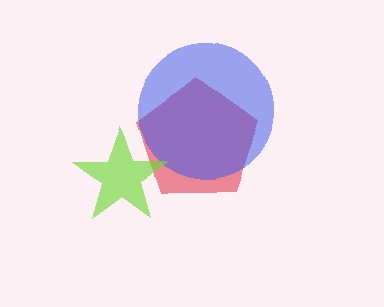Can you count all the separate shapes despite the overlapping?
Yes, there are 3 separate shapes.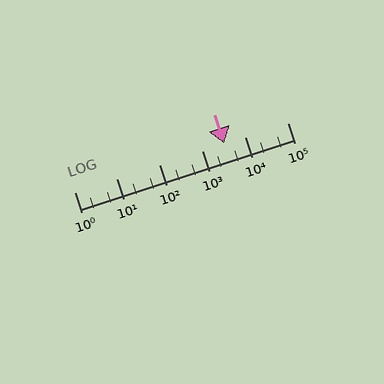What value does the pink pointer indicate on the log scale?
The pointer indicates approximately 3200.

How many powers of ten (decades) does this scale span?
The scale spans 5 decades, from 1 to 100000.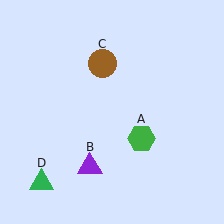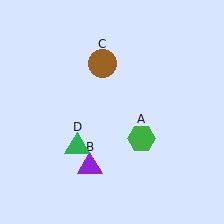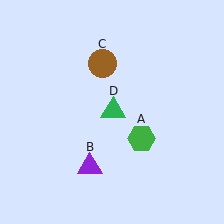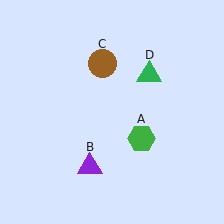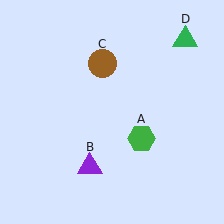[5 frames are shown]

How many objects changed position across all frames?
1 object changed position: green triangle (object D).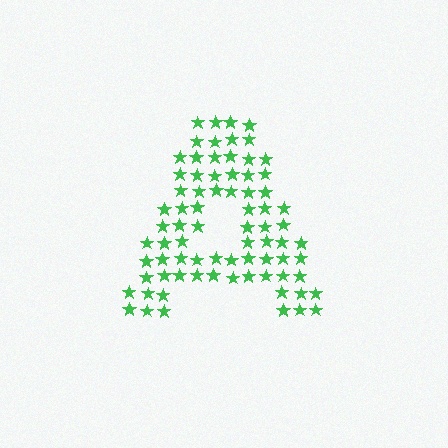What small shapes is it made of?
It is made of small stars.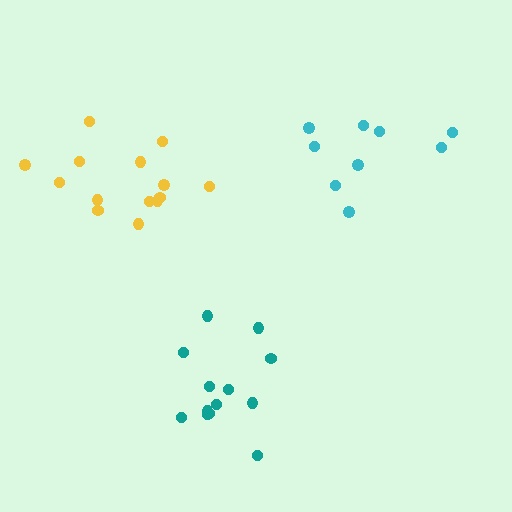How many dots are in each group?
Group 1: 13 dots, Group 2: 14 dots, Group 3: 9 dots (36 total).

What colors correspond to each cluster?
The clusters are colored: teal, yellow, cyan.